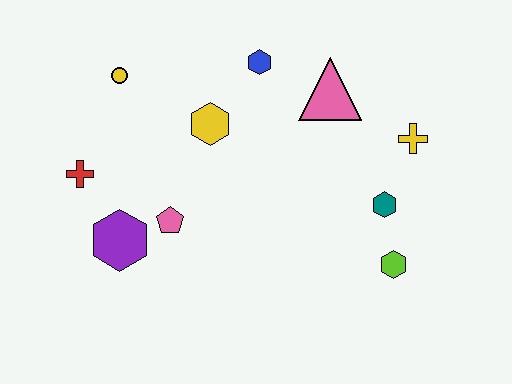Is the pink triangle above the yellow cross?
Yes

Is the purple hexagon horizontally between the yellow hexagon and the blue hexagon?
No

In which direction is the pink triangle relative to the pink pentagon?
The pink triangle is to the right of the pink pentagon.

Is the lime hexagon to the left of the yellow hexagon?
No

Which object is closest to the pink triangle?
The blue hexagon is closest to the pink triangle.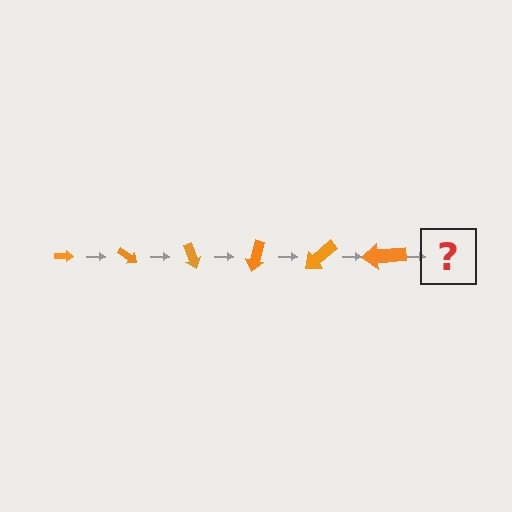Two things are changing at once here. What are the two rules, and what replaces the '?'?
The two rules are that the arrow grows larger each step and it rotates 35 degrees each step. The '?' should be an arrow, larger than the previous one and rotated 210 degrees from the start.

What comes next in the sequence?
The next element should be an arrow, larger than the previous one and rotated 210 degrees from the start.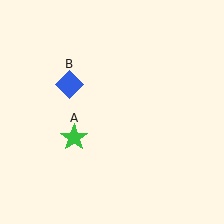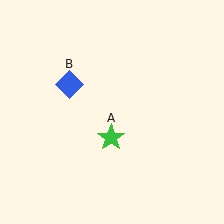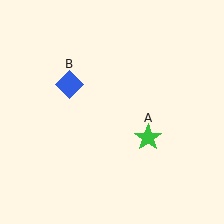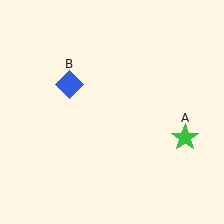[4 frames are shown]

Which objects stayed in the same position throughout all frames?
Blue diamond (object B) remained stationary.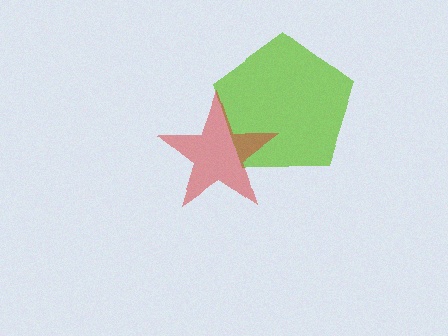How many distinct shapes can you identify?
There are 2 distinct shapes: a lime pentagon, a red star.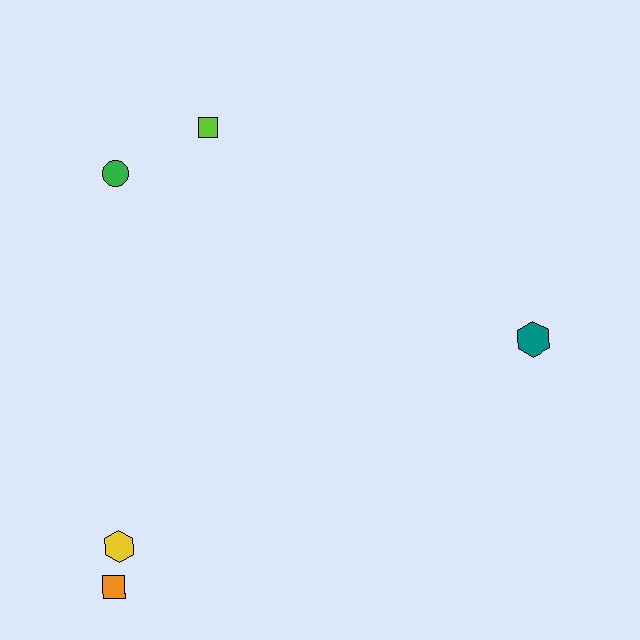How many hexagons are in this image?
There are 2 hexagons.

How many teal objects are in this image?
There is 1 teal object.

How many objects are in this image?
There are 5 objects.